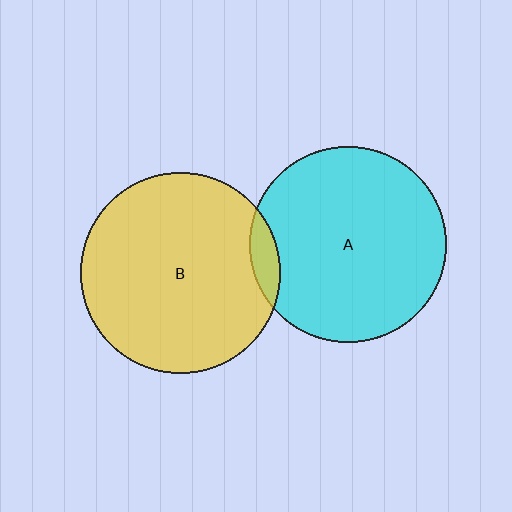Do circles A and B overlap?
Yes.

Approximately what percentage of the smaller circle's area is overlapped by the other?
Approximately 5%.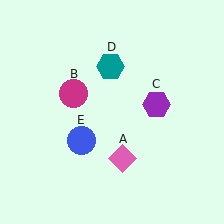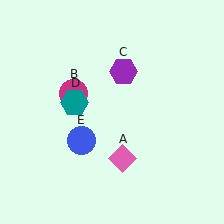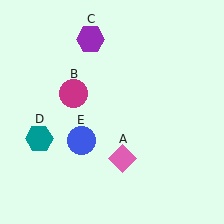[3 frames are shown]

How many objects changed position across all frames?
2 objects changed position: purple hexagon (object C), teal hexagon (object D).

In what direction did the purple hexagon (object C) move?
The purple hexagon (object C) moved up and to the left.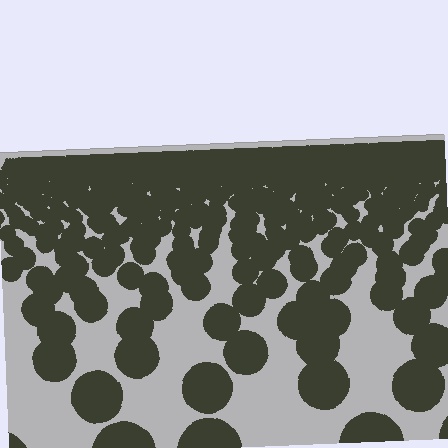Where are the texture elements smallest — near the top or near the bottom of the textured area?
Near the top.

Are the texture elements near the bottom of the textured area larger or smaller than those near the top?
Larger. Near the bottom, elements are closer to the viewer and appear at a bigger on-screen size.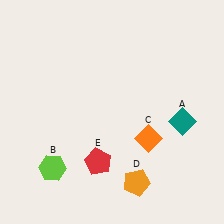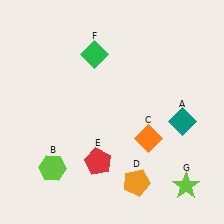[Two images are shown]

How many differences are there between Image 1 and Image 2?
There are 2 differences between the two images.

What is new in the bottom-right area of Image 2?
A lime star (G) was added in the bottom-right area of Image 2.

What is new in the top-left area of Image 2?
A green diamond (F) was added in the top-left area of Image 2.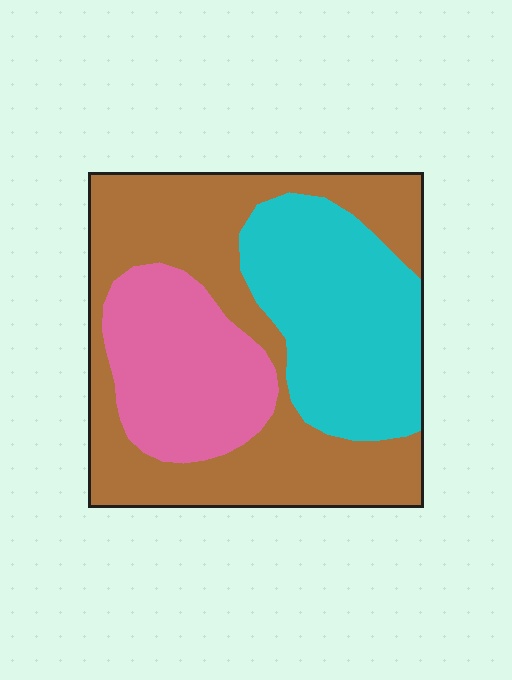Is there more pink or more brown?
Brown.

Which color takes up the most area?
Brown, at roughly 50%.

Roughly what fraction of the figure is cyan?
Cyan covers roughly 30% of the figure.